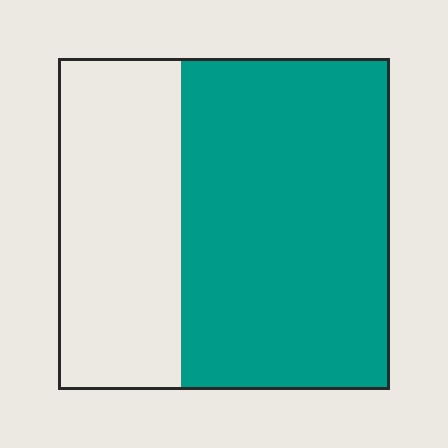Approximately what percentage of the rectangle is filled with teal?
Approximately 65%.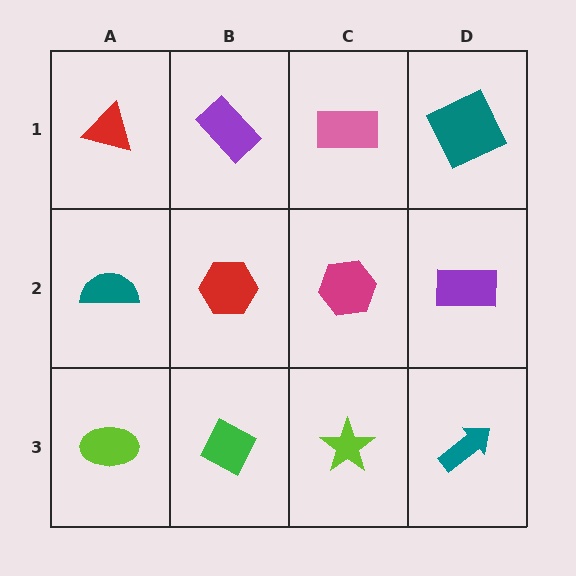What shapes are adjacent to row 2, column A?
A red triangle (row 1, column A), a lime ellipse (row 3, column A), a red hexagon (row 2, column B).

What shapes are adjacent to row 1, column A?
A teal semicircle (row 2, column A), a purple rectangle (row 1, column B).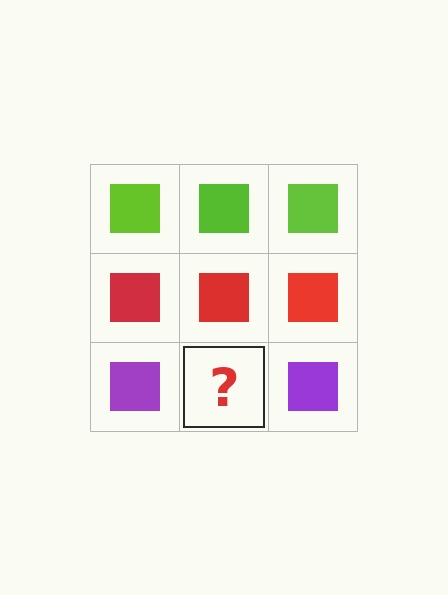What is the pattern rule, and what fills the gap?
The rule is that each row has a consistent color. The gap should be filled with a purple square.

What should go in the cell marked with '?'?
The missing cell should contain a purple square.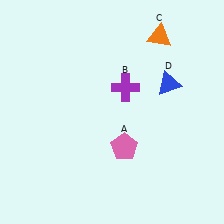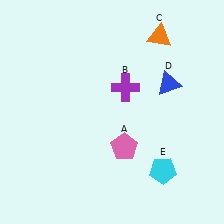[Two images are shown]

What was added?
A cyan pentagon (E) was added in Image 2.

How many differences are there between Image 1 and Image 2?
There is 1 difference between the two images.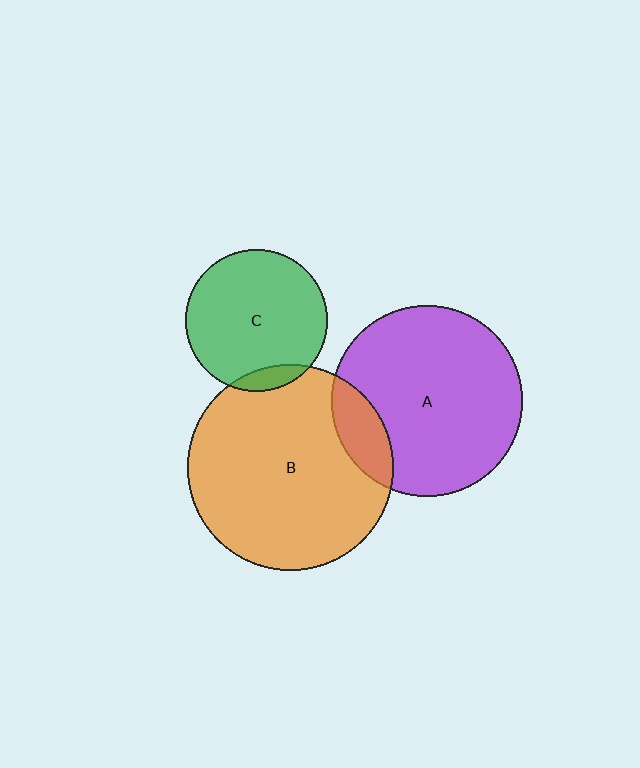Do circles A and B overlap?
Yes.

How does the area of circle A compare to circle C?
Approximately 1.8 times.